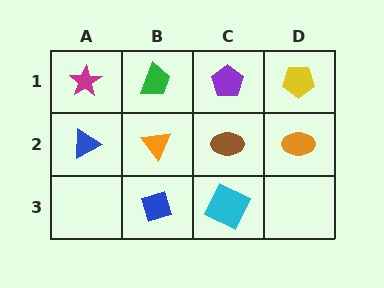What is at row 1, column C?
A purple pentagon.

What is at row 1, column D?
A yellow pentagon.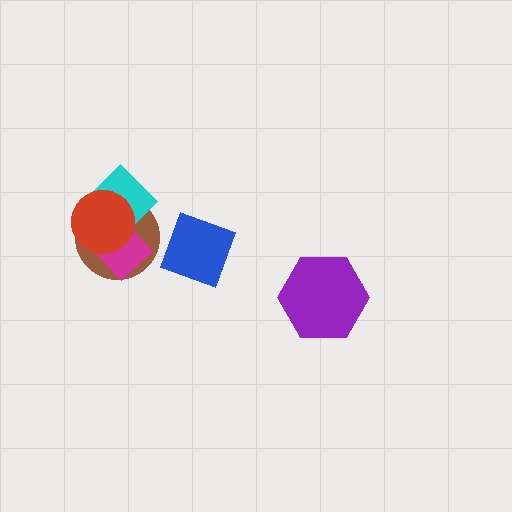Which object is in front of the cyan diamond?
The red circle is in front of the cyan diamond.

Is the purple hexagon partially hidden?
No, no other shape covers it.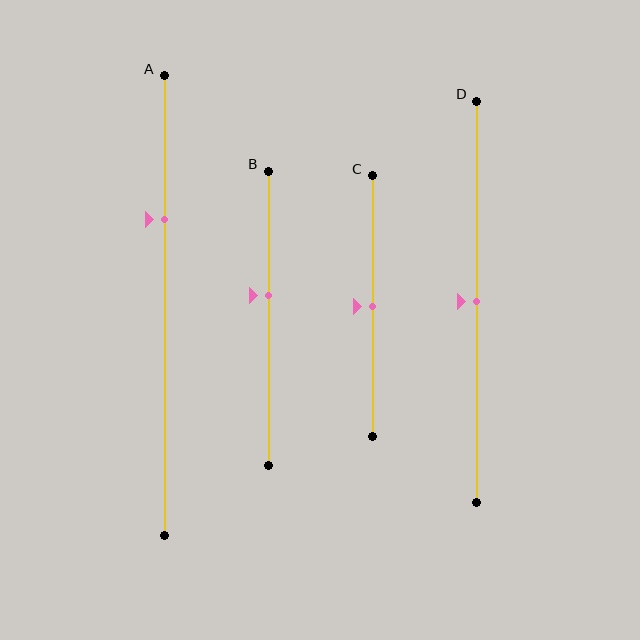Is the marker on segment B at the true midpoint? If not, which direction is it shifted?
No, the marker on segment B is shifted upward by about 8% of the segment length.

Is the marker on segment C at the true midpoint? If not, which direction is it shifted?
Yes, the marker on segment C is at the true midpoint.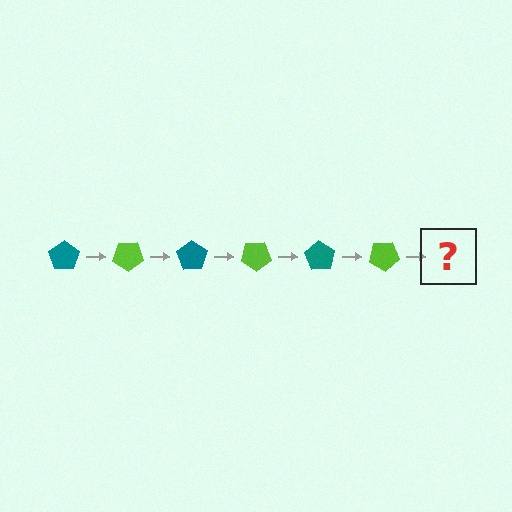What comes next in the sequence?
The next element should be a teal pentagon, rotated 210 degrees from the start.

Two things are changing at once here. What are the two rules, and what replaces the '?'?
The two rules are that it rotates 35 degrees each step and the color cycles through teal and lime. The '?' should be a teal pentagon, rotated 210 degrees from the start.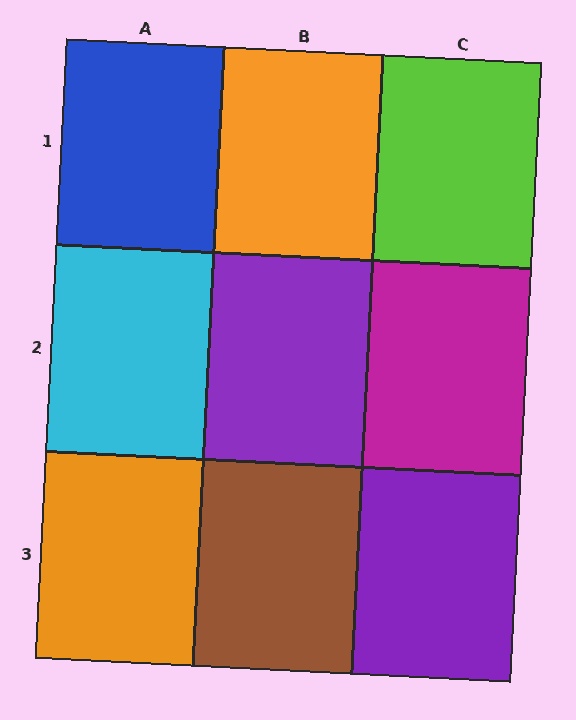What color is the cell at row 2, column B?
Purple.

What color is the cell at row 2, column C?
Magenta.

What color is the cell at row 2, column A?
Cyan.